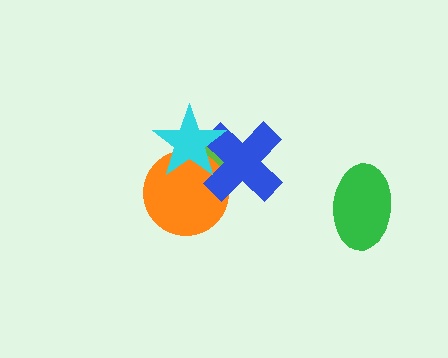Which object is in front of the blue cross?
The cyan star is in front of the blue cross.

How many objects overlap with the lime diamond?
3 objects overlap with the lime diamond.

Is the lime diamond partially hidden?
Yes, it is partially covered by another shape.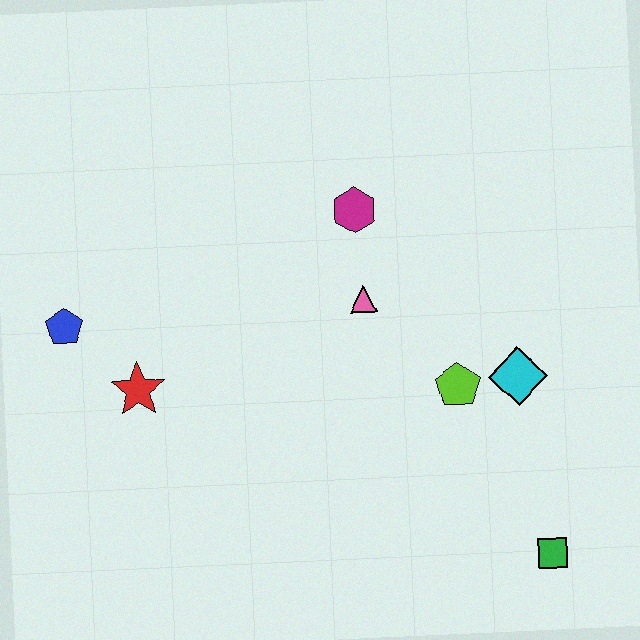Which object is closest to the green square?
The cyan diamond is closest to the green square.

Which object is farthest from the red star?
The green square is farthest from the red star.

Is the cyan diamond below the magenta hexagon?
Yes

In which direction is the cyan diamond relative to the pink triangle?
The cyan diamond is to the right of the pink triangle.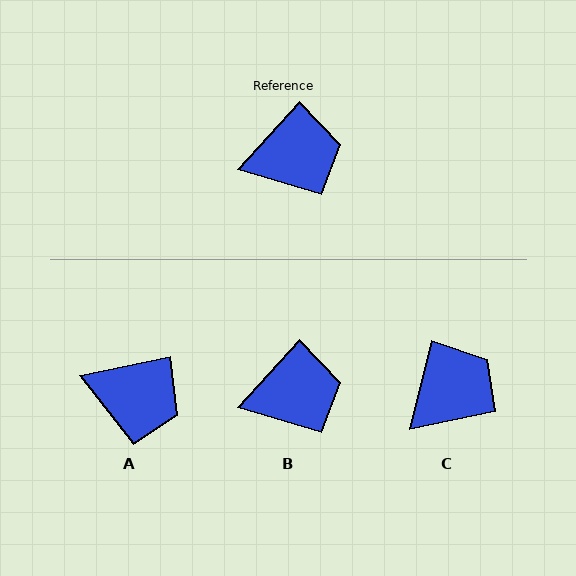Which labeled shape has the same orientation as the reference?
B.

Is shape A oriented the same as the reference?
No, it is off by about 36 degrees.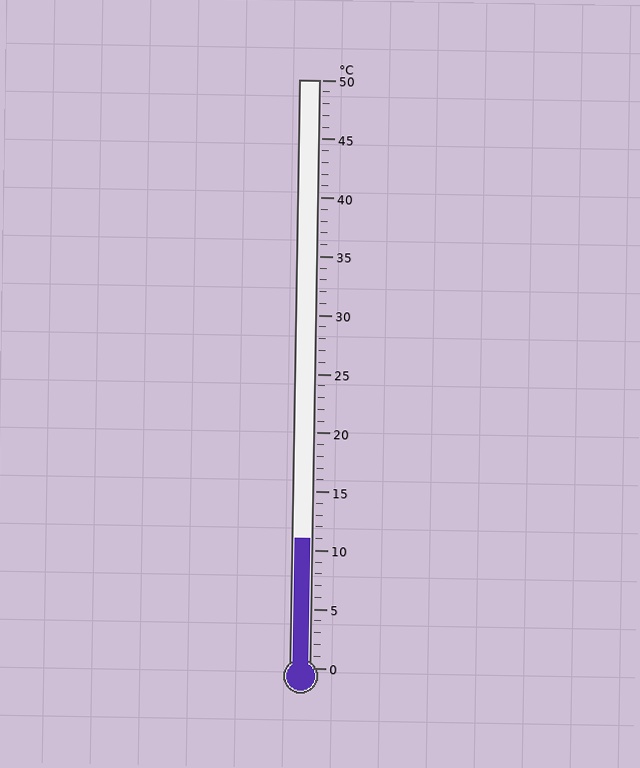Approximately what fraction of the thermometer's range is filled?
The thermometer is filled to approximately 20% of its range.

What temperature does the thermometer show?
The thermometer shows approximately 11°C.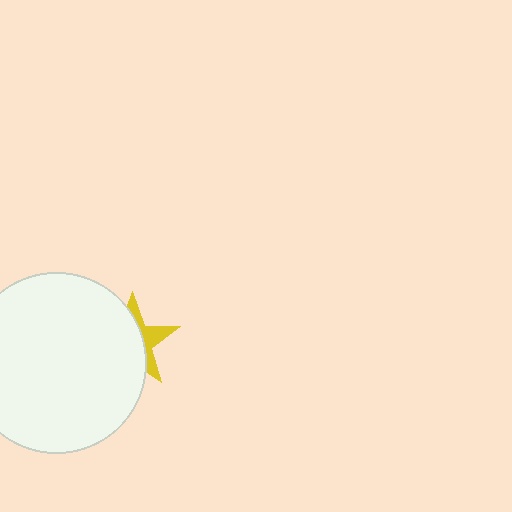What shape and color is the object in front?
The object in front is a white circle.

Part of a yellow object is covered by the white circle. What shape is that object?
It is a star.